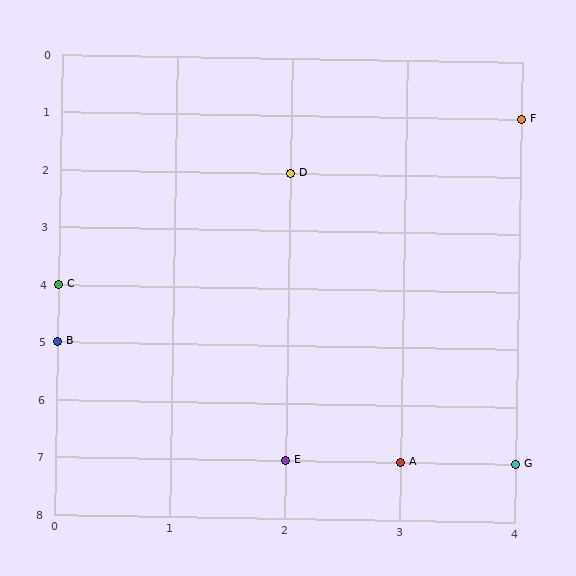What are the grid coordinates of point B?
Point B is at grid coordinates (0, 5).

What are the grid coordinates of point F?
Point F is at grid coordinates (4, 1).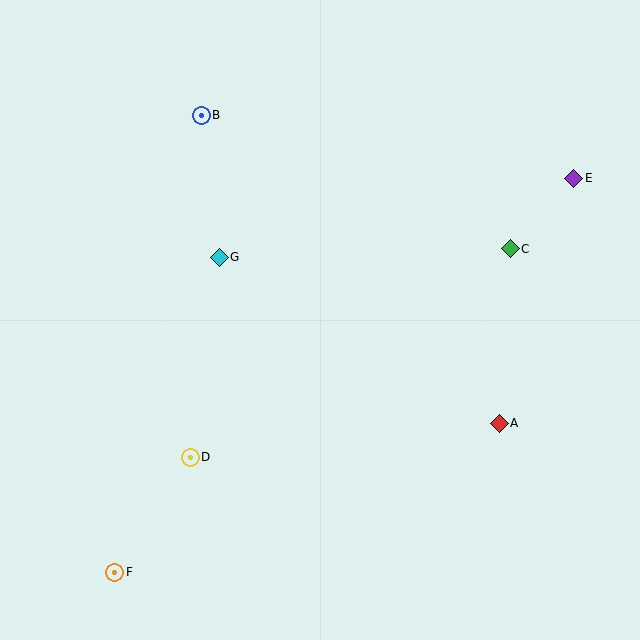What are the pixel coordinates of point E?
Point E is at (574, 178).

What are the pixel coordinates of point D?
Point D is at (190, 457).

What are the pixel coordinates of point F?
Point F is at (115, 572).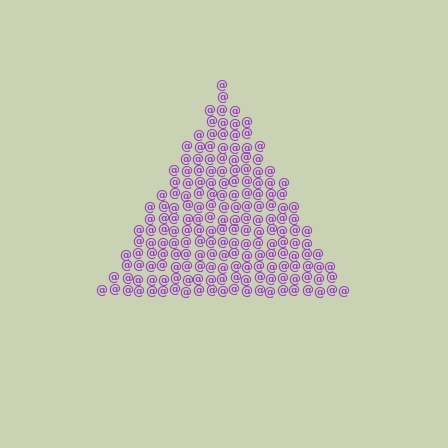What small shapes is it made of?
It is made of small at signs.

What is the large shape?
The large shape is a triangle.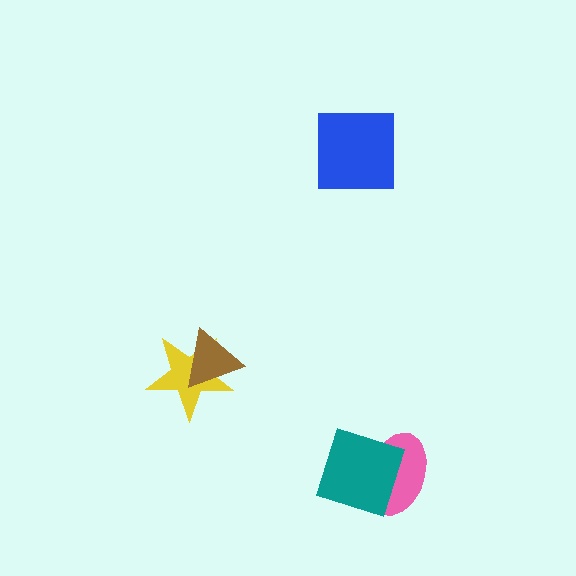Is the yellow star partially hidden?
Yes, it is partially covered by another shape.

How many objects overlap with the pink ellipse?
1 object overlaps with the pink ellipse.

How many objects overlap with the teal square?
1 object overlaps with the teal square.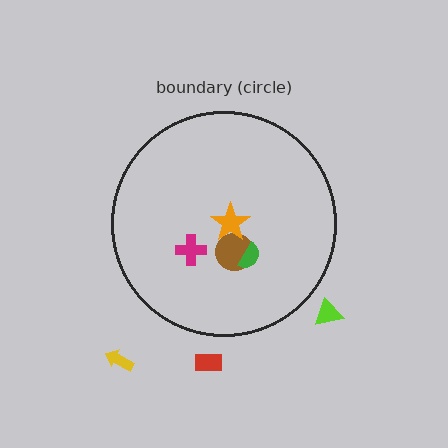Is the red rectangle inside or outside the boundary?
Outside.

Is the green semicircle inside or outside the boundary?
Inside.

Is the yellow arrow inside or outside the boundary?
Outside.